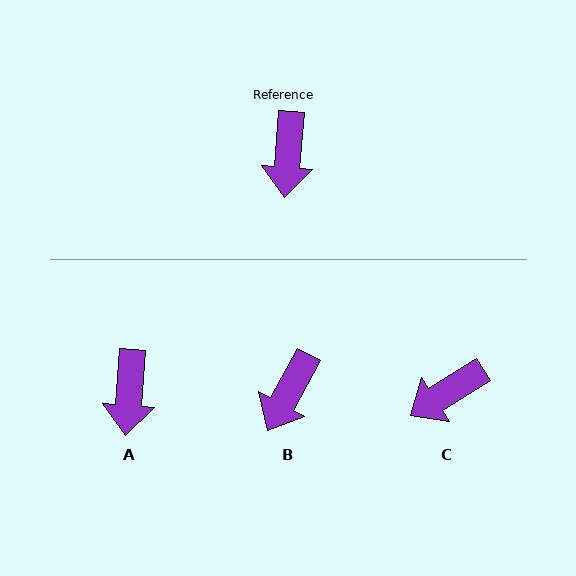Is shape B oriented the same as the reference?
No, it is off by about 24 degrees.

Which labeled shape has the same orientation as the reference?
A.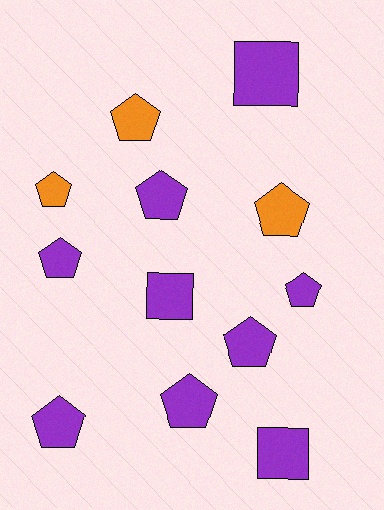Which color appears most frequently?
Purple, with 9 objects.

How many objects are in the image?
There are 12 objects.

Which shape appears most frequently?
Pentagon, with 9 objects.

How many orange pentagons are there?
There are 3 orange pentagons.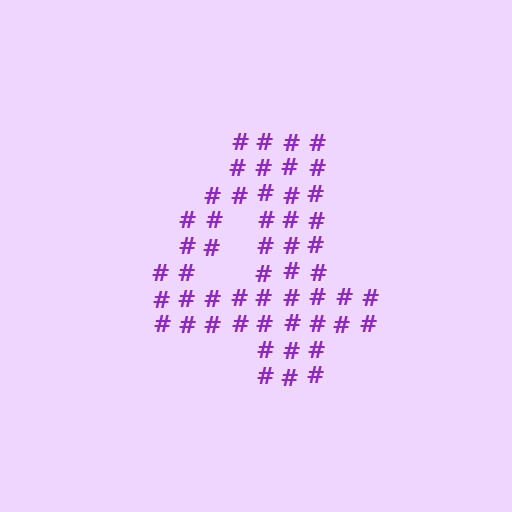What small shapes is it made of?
It is made of small hash symbols.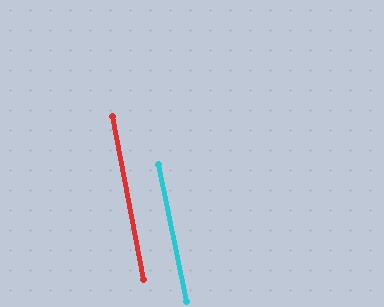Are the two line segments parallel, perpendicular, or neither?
Parallel — their directions differ by only 1.1°.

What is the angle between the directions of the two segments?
Approximately 1 degree.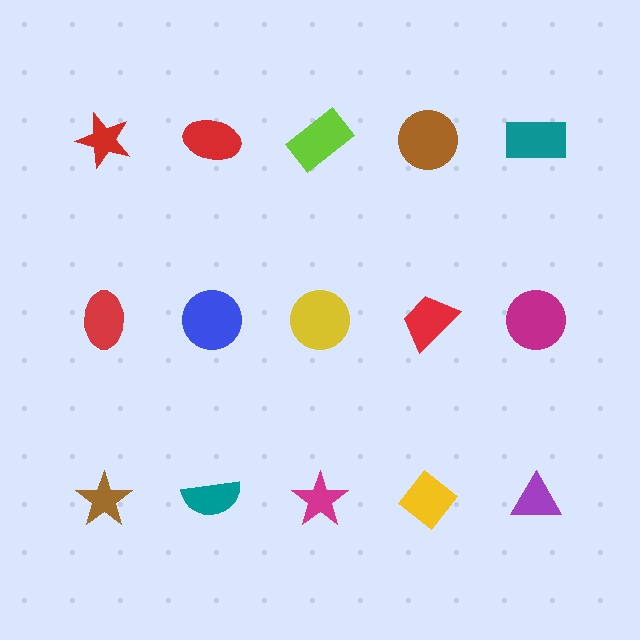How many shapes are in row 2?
5 shapes.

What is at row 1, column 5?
A teal rectangle.